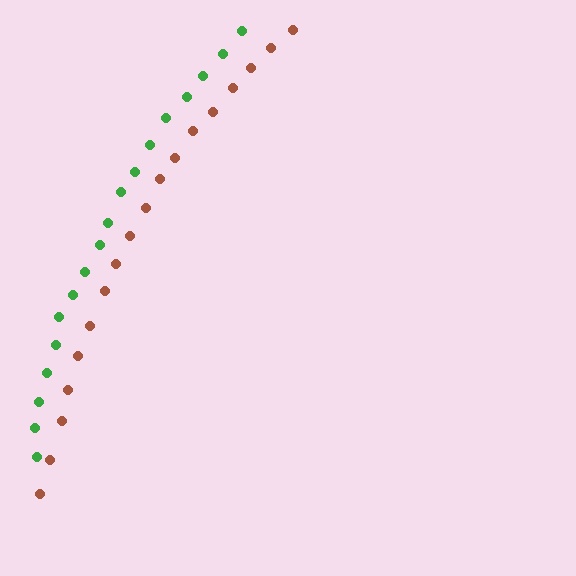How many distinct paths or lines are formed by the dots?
There are 2 distinct paths.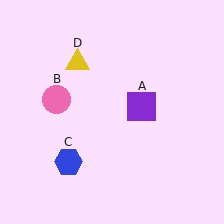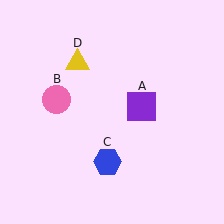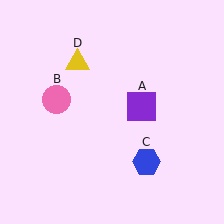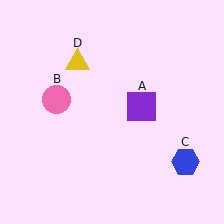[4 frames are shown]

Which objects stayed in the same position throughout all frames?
Purple square (object A) and pink circle (object B) and yellow triangle (object D) remained stationary.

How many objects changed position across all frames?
1 object changed position: blue hexagon (object C).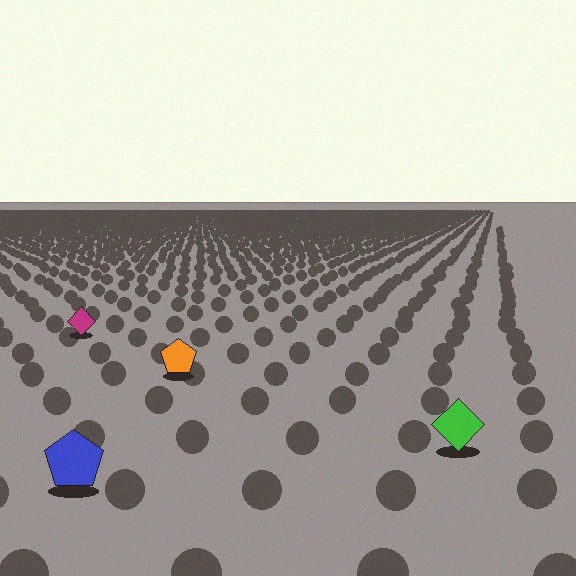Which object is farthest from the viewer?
The magenta diamond is farthest from the viewer. It appears smaller and the ground texture around it is denser.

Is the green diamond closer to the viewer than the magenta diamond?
Yes. The green diamond is closer — you can tell from the texture gradient: the ground texture is coarser near it.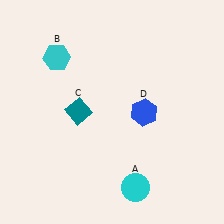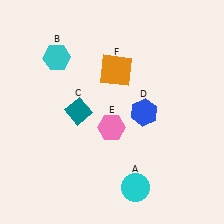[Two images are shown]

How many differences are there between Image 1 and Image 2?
There are 2 differences between the two images.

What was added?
A pink hexagon (E), an orange square (F) were added in Image 2.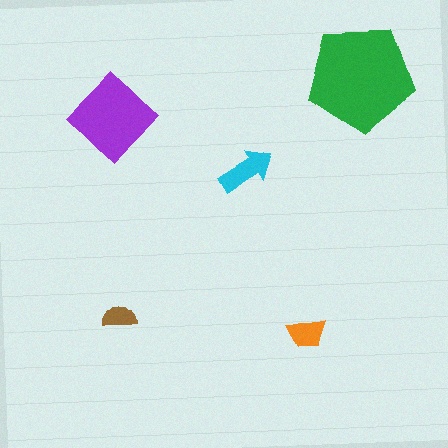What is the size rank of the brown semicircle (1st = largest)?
5th.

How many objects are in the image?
There are 5 objects in the image.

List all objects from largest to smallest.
The green pentagon, the purple diamond, the cyan arrow, the orange trapezoid, the brown semicircle.